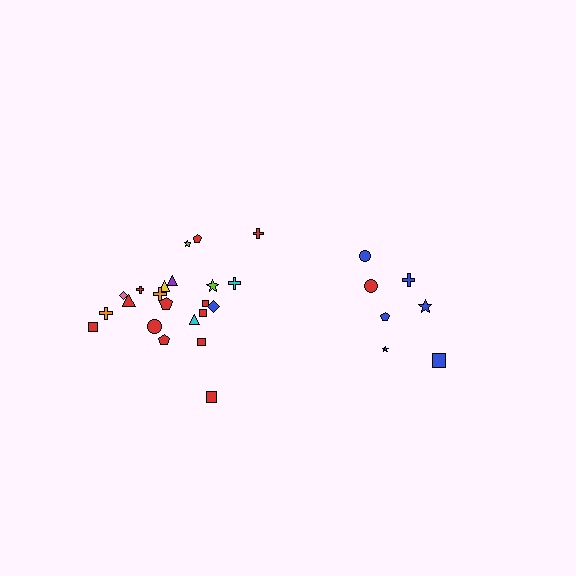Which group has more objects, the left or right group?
The left group.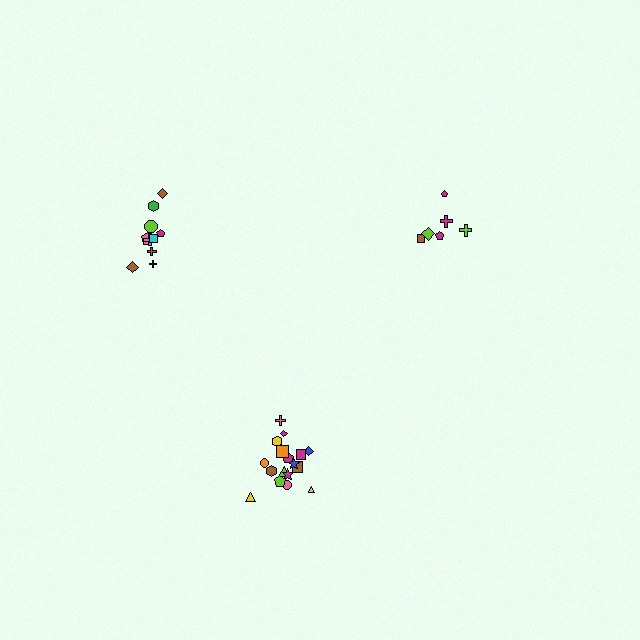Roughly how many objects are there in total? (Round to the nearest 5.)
Roughly 35 objects in total.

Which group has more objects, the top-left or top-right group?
The top-left group.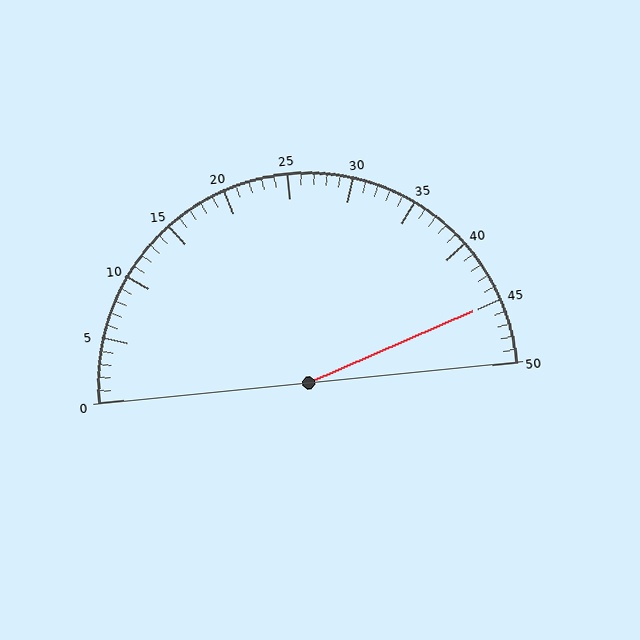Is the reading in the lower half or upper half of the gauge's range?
The reading is in the upper half of the range (0 to 50).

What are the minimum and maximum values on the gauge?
The gauge ranges from 0 to 50.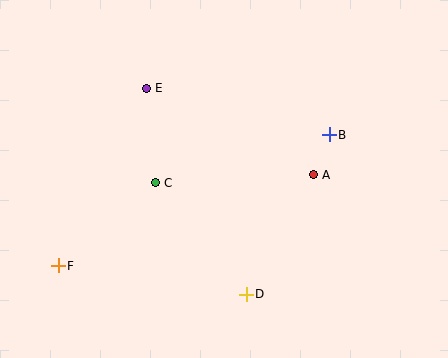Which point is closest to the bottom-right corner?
Point D is closest to the bottom-right corner.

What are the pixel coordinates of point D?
Point D is at (246, 294).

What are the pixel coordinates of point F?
Point F is at (58, 266).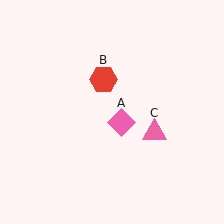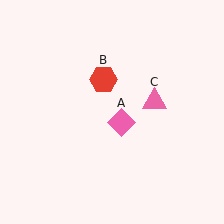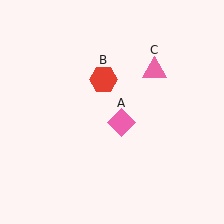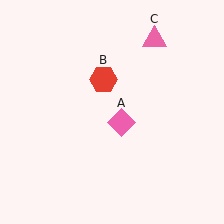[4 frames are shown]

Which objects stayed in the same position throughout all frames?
Pink diamond (object A) and red hexagon (object B) remained stationary.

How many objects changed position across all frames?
1 object changed position: pink triangle (object C).